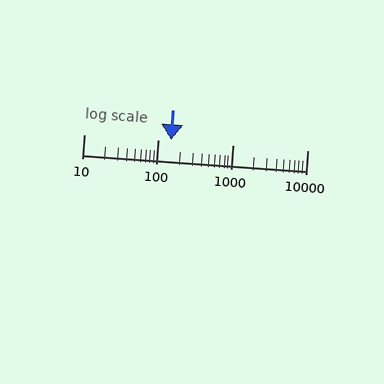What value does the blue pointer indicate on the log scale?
The pointer indicates approximately 150.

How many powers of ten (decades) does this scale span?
The scale spans 3 decades, from 10 to 10000.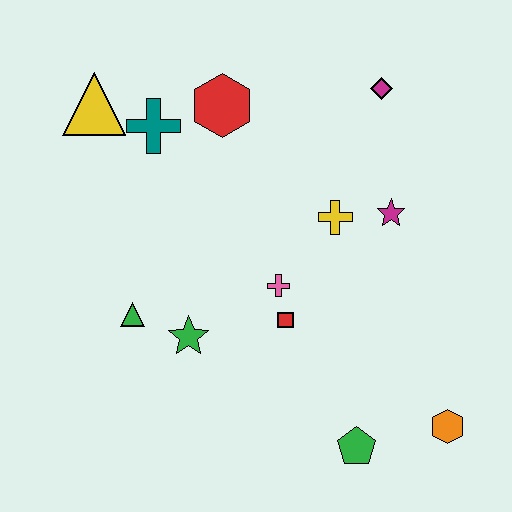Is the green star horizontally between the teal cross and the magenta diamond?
Yes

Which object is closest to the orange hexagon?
The green pentagon is closest to the orange hexagon.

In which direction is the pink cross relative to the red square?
The pink cross is above the red square.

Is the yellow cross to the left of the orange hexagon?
Yes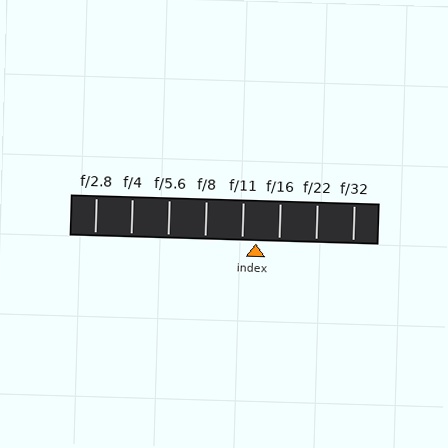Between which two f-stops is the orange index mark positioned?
The index mark is between f/11 and f/16.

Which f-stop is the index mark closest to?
The index mark is closest to f/11.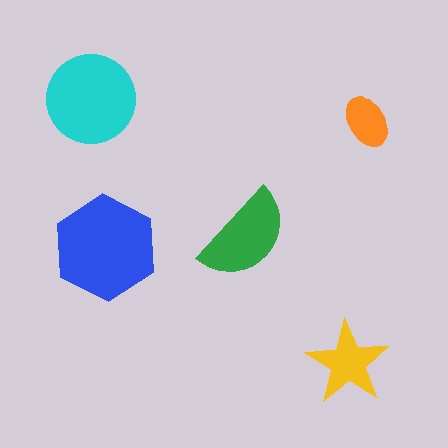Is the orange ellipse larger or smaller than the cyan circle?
Smaller.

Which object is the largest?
The blue hexagon.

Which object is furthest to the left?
The cyan circle is leftmost.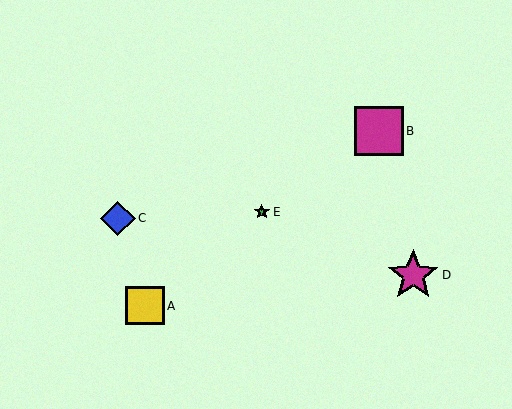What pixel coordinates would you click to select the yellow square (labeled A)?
Click at (145, 306) to select the yellow square A.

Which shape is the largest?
The magenta star (labeled D) is the largest.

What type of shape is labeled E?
Shape E is a green star.